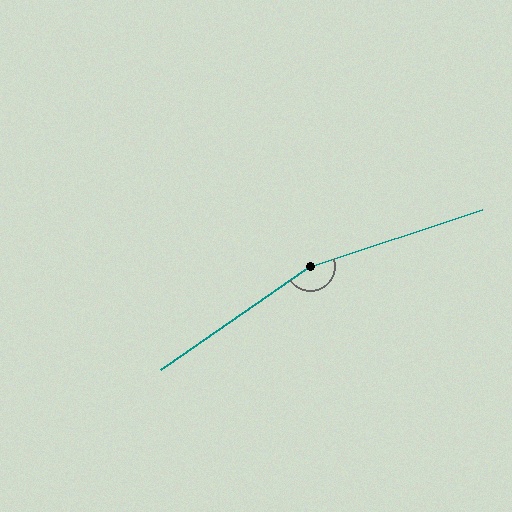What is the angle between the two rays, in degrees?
Approximately 164 degrees.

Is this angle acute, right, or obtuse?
It is obtuse.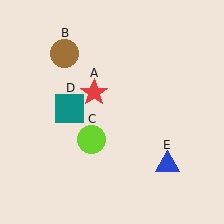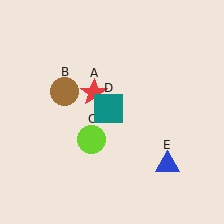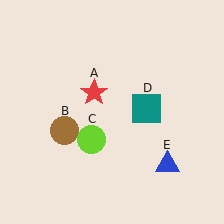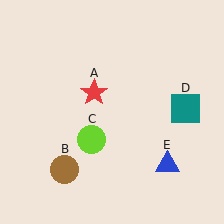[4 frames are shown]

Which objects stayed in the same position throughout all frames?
Red star (object A) and lime circle (object C) and blue triangle (object E) remained stationary.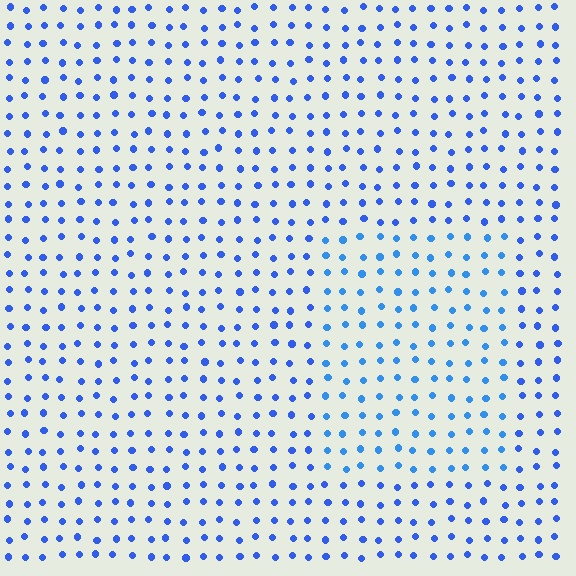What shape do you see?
I see a rectangle.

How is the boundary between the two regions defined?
The boundary is defined purely by a slight shift in hue (about 17 degrees). Spacing, size, and orientation are identical on both sides.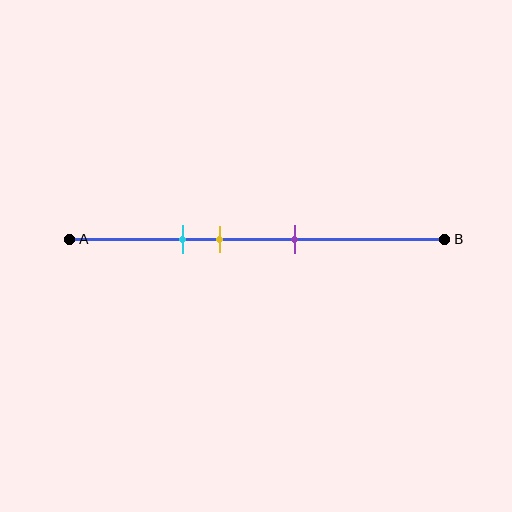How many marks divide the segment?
There are 3 marks dividing the segment.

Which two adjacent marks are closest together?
The cyan and yellow marks are the closest adjacent pair.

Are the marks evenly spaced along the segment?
Yes, the marks are approximately evenly spaced.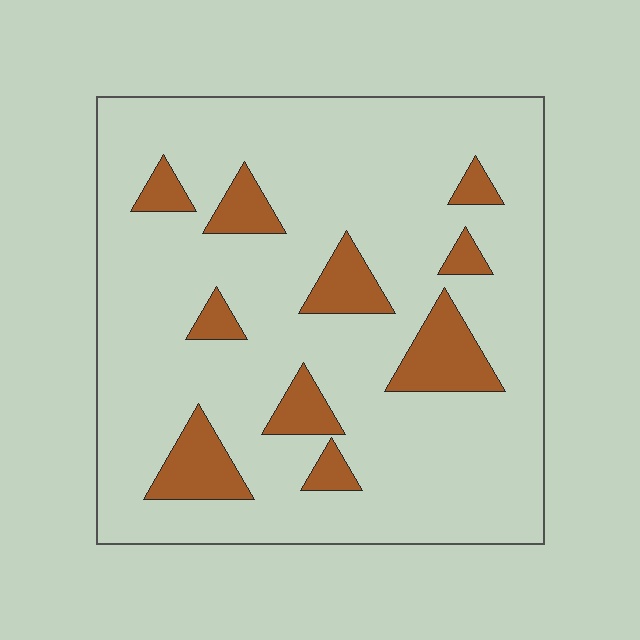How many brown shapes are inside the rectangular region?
10.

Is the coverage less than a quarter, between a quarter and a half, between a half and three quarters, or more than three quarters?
Less than a quarter.